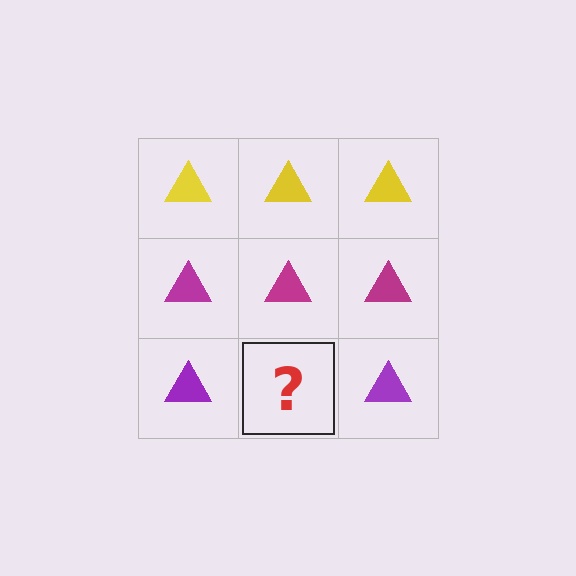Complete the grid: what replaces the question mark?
The question mark should be replaced with a purple triangle.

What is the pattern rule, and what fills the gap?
The rule is that each row has a consistent color. The gap should be filled with a purple triangle.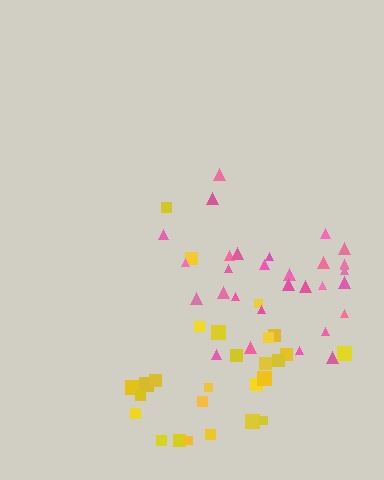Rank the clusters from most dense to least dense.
pink, yellow.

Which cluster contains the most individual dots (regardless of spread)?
Pink (31).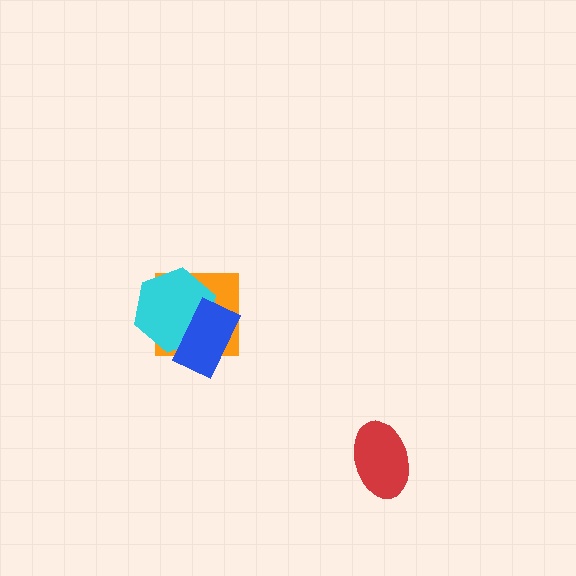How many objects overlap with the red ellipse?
0 objects overlap with the red ellipse.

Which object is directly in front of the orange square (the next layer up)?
The cyan hexagon is directly in front of the orange square.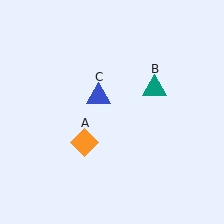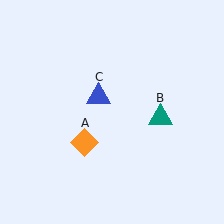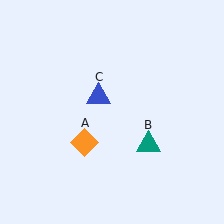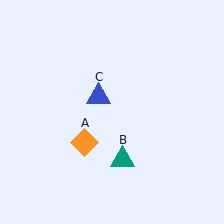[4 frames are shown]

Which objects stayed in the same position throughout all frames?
Orange diamond (object A) and blue triangle (object C) remained stationary.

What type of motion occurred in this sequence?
The teal triangle (object B) rotated clockwise around the center of the scene.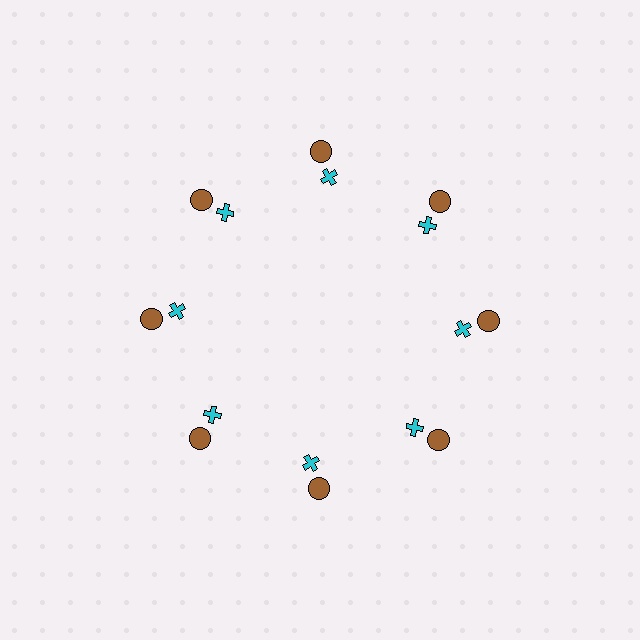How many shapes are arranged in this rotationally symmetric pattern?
There are 16 shapes, arranged in 8 groups of 2.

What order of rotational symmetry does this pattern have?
This pattern has 8-fold rotational symmetry.